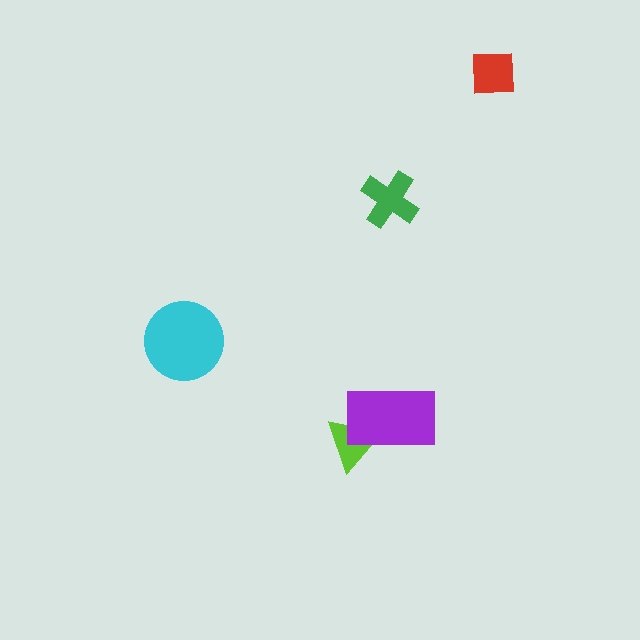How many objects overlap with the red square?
0 objects overlap with the red square.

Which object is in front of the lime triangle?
The purple rectangle is in front of the lime triangle.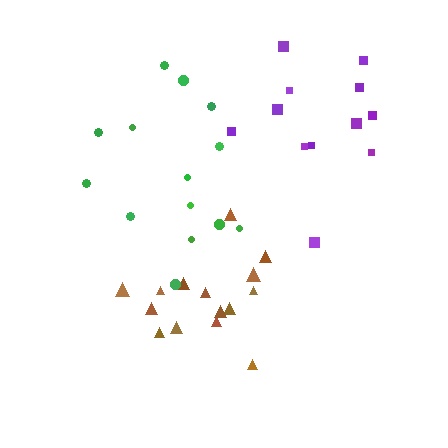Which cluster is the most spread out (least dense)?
Purple.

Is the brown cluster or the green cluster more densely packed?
Brown.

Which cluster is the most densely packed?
Brown.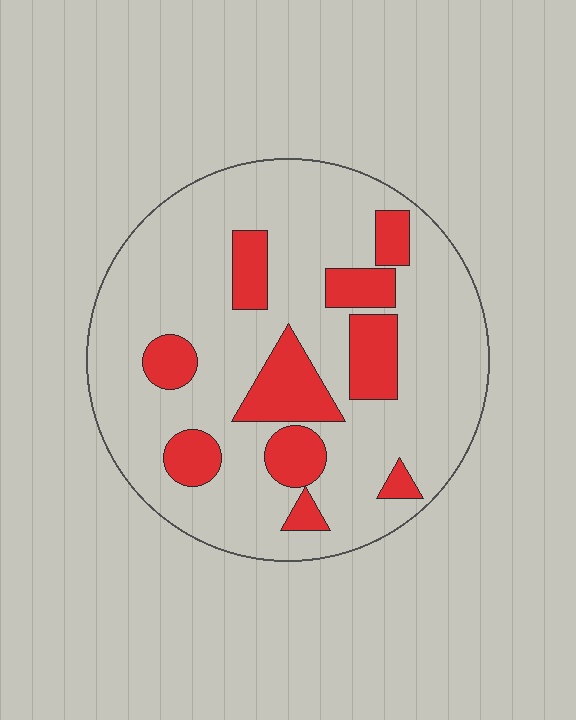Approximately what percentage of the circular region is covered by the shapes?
Approximately 20%.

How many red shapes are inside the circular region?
10.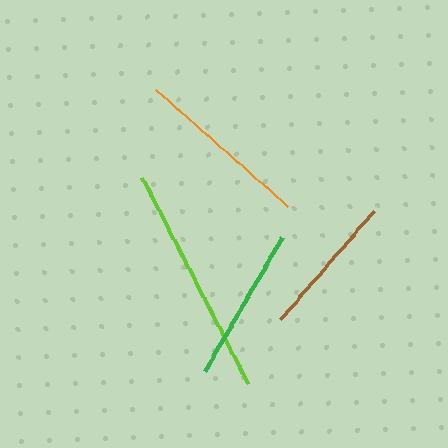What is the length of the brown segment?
The brown segment is approximately 143 pixels long.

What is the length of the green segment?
The green segment is approximately 154 pixels long.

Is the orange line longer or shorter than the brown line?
The orange line is longer than the brown line.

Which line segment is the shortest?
The brown line is the shortest at approximately 143 pixels.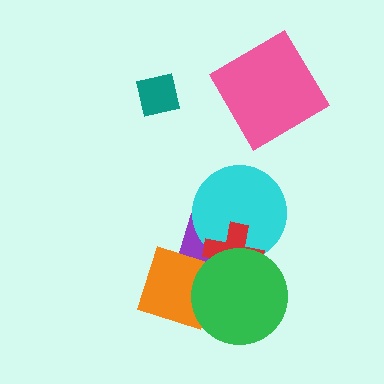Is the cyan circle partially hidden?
Yes, it is partially covered by another shape.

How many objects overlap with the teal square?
0 objects overlap with the teal square.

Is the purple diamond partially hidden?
Yes, it is partially covered by another shape.